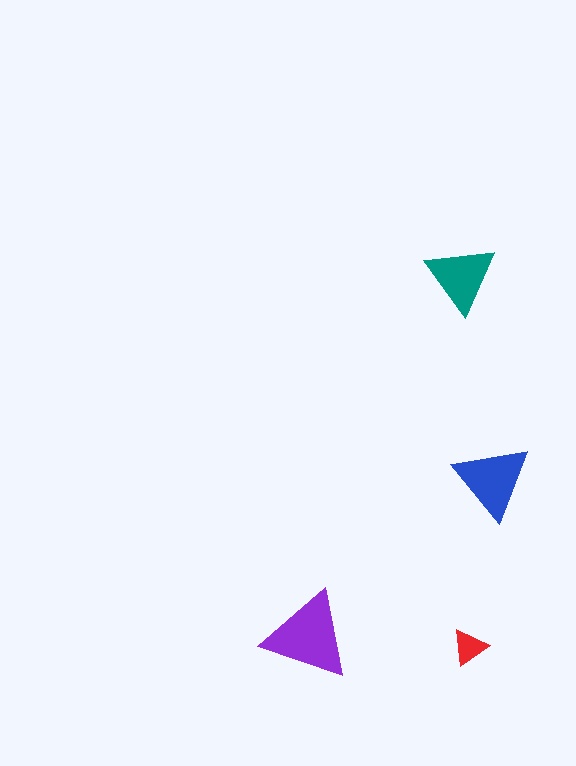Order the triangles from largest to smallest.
the purple one, the blue one, the teal one, the red one.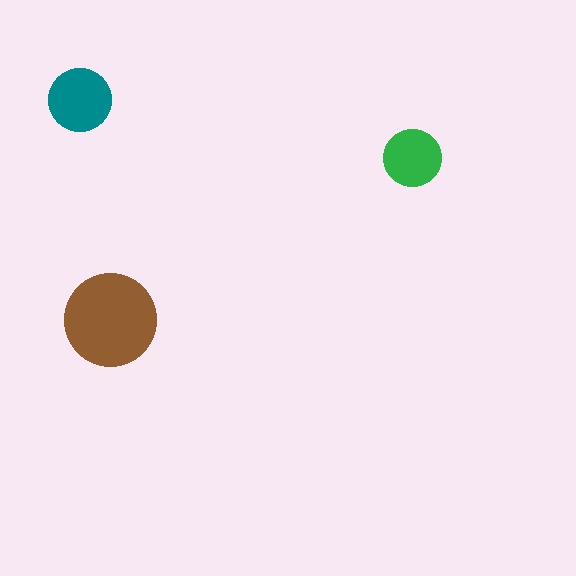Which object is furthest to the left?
The teal circle is leftmost.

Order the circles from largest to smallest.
the brown one, the teal one, the green one.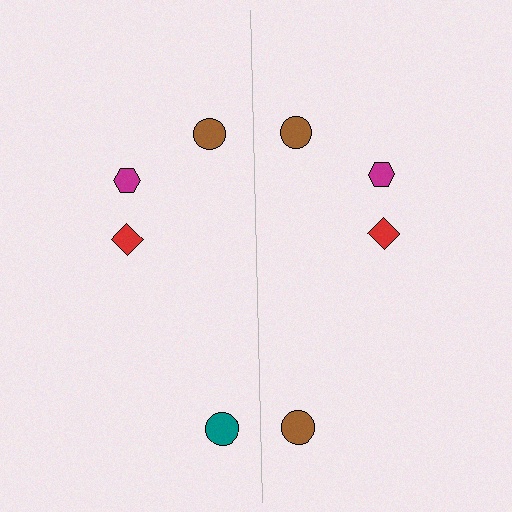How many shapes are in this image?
There are 8 shapes in this image.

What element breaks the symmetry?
The brown circle on the right side breaks the symmetry — its mirror counterpart is teal.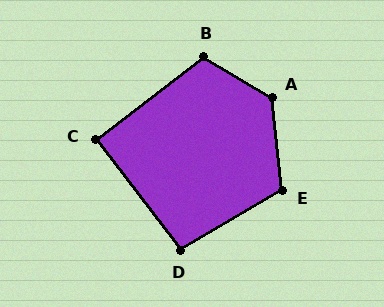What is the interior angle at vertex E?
Approximately 114 degrees (obtuse).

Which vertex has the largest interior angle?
A, at approximately 127 degrees.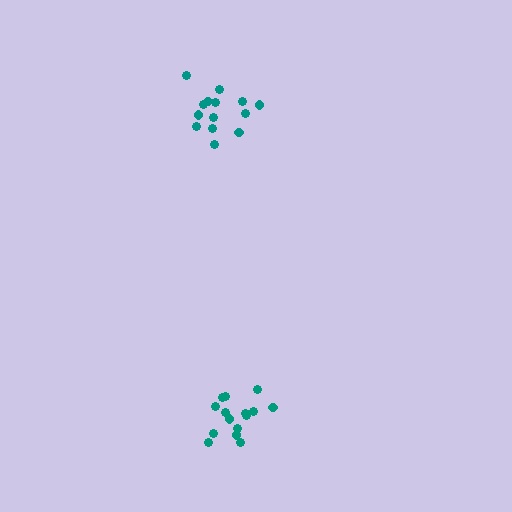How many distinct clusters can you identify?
There are 2 distinct clusters.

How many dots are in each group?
Group 1: 15 dots, Group 2: 14 dots (29 total).